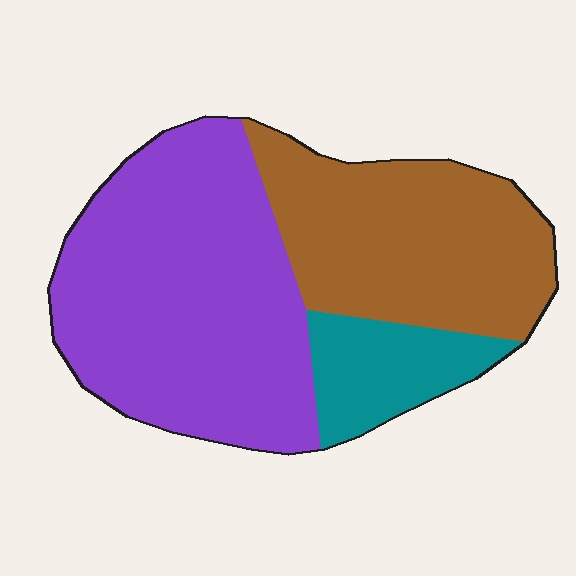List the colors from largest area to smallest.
From largest to smallest: purple, brown, teal.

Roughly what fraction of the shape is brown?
Brown covers roughly 35% of the shape.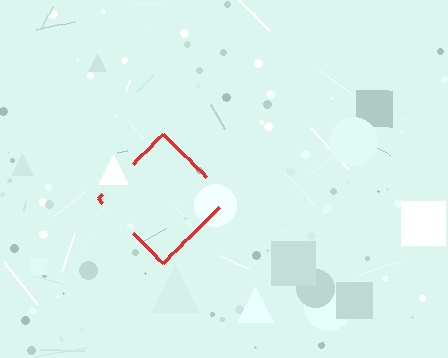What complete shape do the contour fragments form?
The contour fragments form a diamond.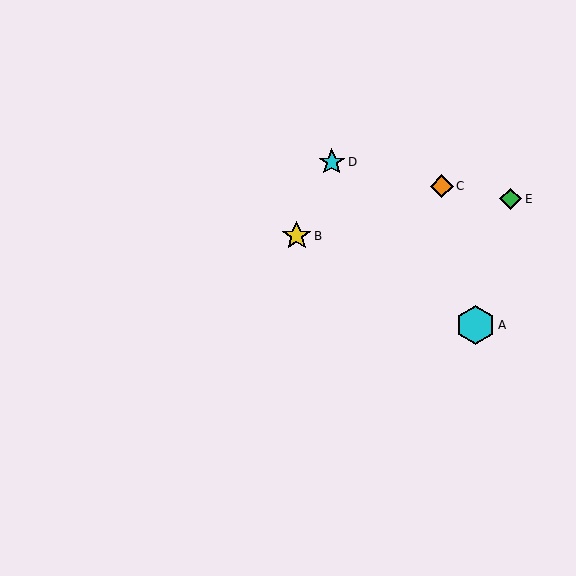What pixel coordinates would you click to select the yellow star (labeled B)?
Click at (297, 236) to select the yellow star B.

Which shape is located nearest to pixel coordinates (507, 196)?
The green diamond (labeled E) at (511, 199) is nearest to that location.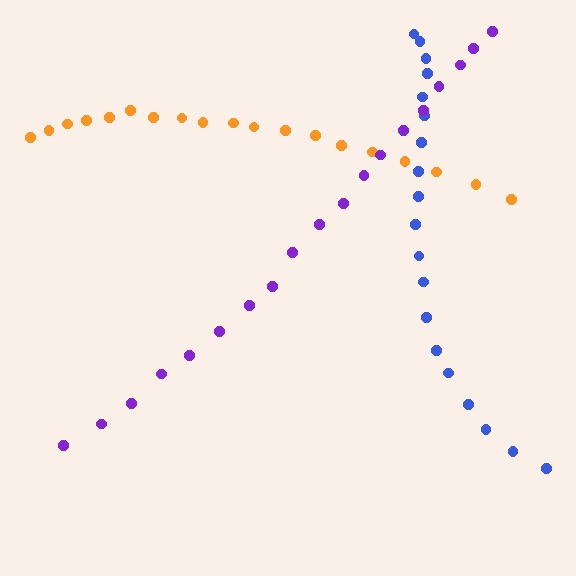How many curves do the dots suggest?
There are 3 distinct paths.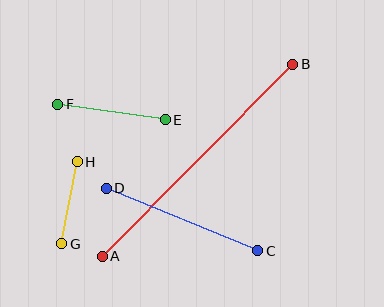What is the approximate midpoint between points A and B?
The midpoint is at approximately (198, 160) pixels.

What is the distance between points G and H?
The distance is approximately 83 pixels.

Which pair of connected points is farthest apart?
Points A and B are farthest apart.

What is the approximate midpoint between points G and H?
The midpoint is at approximately (69, 203) pixels.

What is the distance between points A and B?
The distance is approximately 271 pixels.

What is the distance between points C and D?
The distance is approximately 164 pixels.